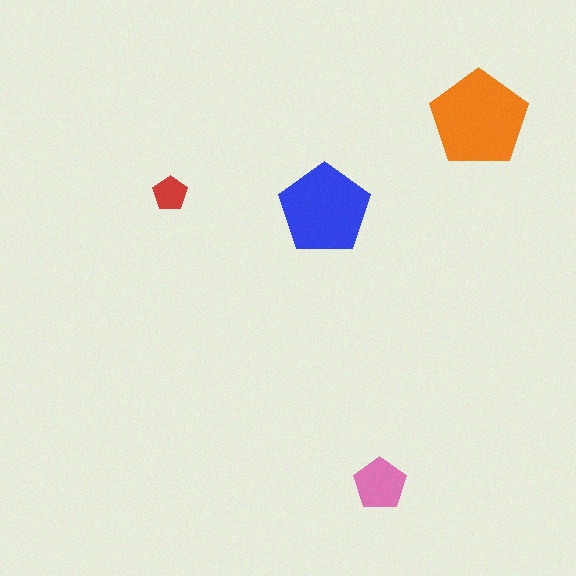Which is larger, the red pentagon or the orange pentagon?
The orange one.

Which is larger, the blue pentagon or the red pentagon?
The blue one.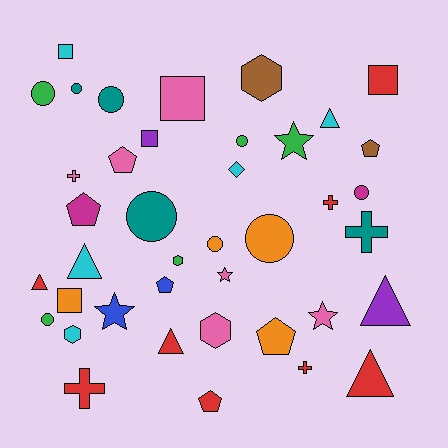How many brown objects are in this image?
There are 2 brown objects.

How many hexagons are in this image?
There are 4 hexagons.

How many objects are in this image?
There are 40 objects.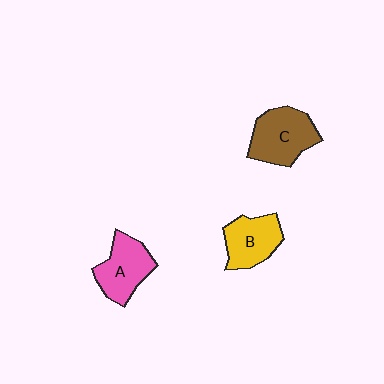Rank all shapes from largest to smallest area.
From largest to smallest: C (brown), A (pink), B (yellow).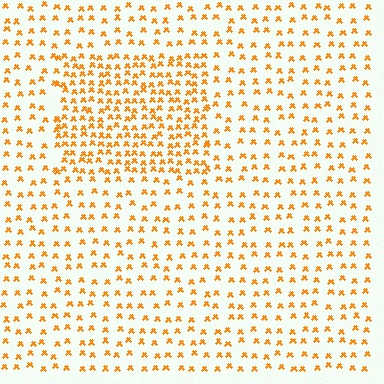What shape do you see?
I see a rectangle.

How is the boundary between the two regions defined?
The boundary is defined by a change in element density (approximately 2.0x ratio). All elements are the same color, size, and shape.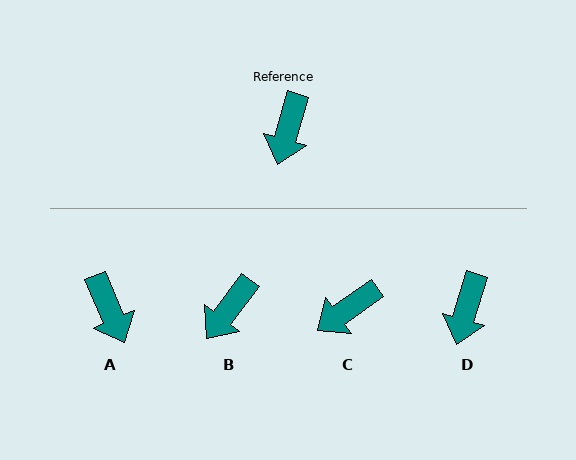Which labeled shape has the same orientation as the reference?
D.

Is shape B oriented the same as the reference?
No, it is off by about 20 degrees.